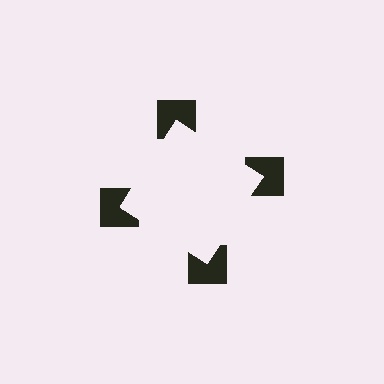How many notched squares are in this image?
There are 4 — one at each vertex of the illusory square.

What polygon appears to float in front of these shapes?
An illusory square — its edges are inferred from the aligned wedge cuts in the notched squares, not physically drawn.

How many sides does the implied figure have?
4 sides.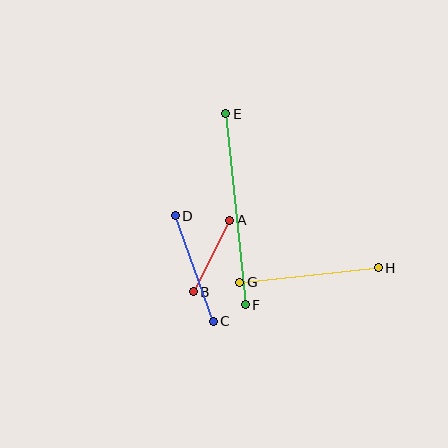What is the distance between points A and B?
The distance is approximately 81 pixels.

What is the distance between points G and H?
The distance is approximately 139 pixels.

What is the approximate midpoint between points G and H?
The midpoint is at approximately (309, 275) pixels.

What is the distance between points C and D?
The distance is approximately 112 pixels.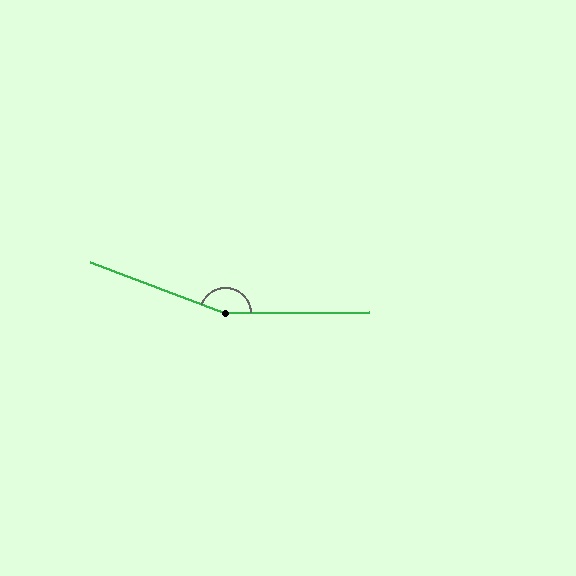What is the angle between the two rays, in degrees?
Approximately 159 degrees.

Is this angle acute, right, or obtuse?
It is obtuse.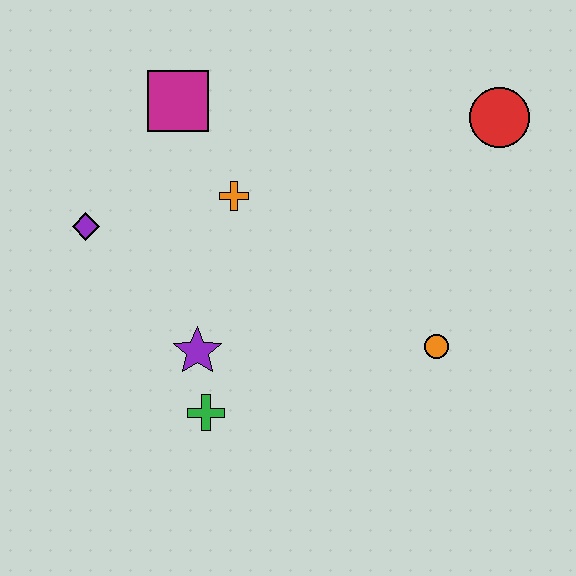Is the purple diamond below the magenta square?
Yes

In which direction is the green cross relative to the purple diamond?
The green cross is below the purple diamond.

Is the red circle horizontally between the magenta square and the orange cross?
No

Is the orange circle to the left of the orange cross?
No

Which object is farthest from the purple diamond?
The red circle is farthest from the purple diamond.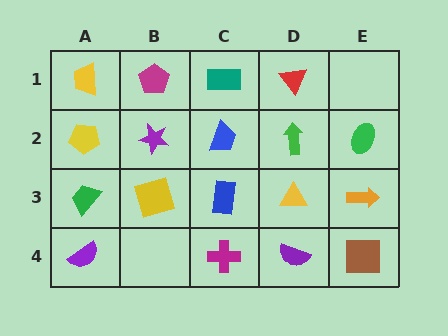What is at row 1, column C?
A teal rectangle.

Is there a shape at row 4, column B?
No, that cell is empty.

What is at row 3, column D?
A yellow triangle.